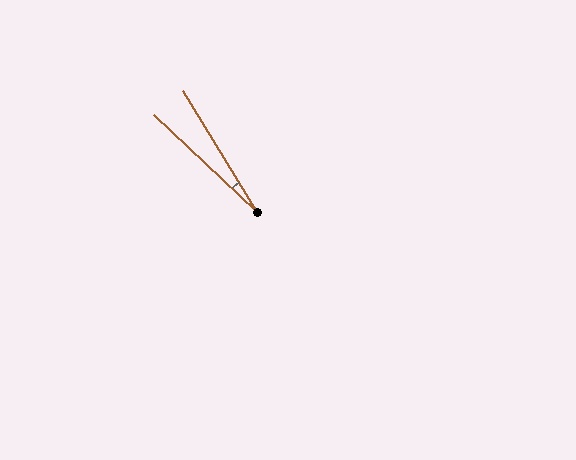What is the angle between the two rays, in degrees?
Approximately 15 degrees.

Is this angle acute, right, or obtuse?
It is acute.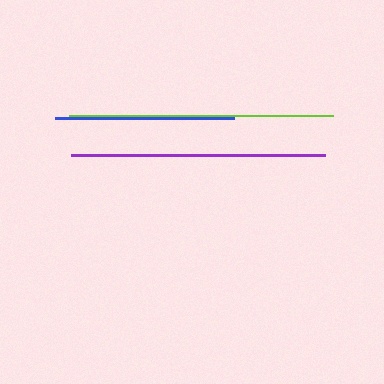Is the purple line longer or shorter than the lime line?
The lime line is longer than the purple line.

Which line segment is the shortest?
The blue line is the shortest at approximately 180 pixels.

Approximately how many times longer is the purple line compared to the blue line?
The purple line is approximately 1.4 times the length of the blue line.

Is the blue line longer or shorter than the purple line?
The purple line is longer than the blue line.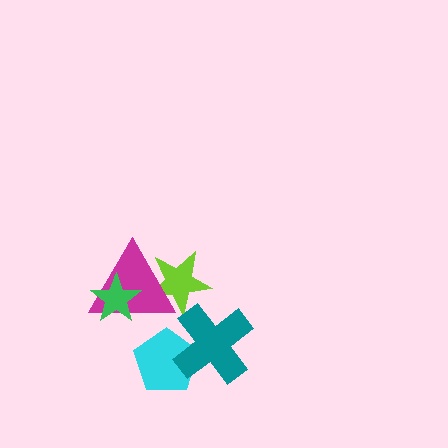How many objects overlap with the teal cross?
1 object overlaps with the teal cross.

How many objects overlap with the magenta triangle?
2 objects overlap with the magenta triangle.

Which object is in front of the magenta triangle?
The green star is in front of the magenta triangle.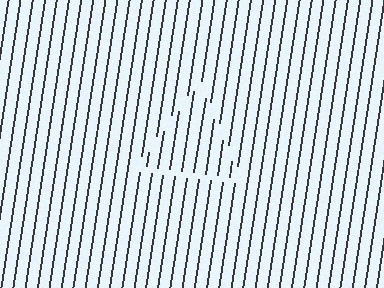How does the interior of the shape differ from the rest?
The interior of the shape contains the same grating, shifted by half a period — the contour is defined by the phase discontinuity where line-ends from the inner and outer gratings abut.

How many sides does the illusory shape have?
3 sides — the line-ends trace a triangle.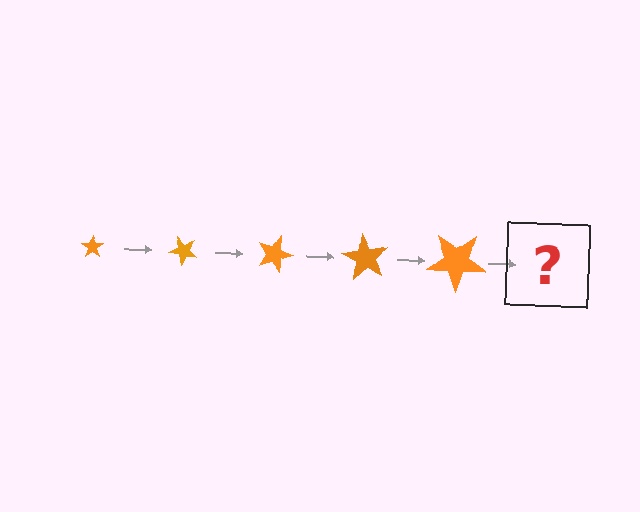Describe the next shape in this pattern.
It should be a star, larger than the previous one and rotated 225 degrees from the start.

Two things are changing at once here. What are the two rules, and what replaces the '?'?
The two rules are that the star grows larger each step and it rotates 45 degrees each step. The '?' should be a star, larger than the previous one and rotated 225 degrees from the start.